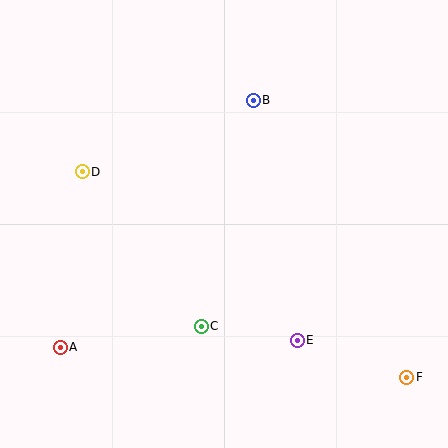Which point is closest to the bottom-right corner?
Point F is closest to the bottom-right corner.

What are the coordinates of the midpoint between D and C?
The midpoint between D and C is at (142, 249).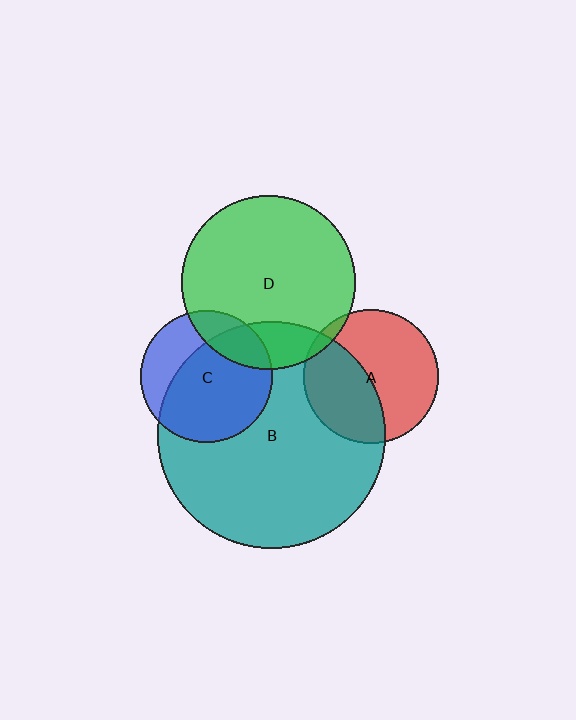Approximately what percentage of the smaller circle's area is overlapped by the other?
Approximately 5%.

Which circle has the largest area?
Circle B (teal).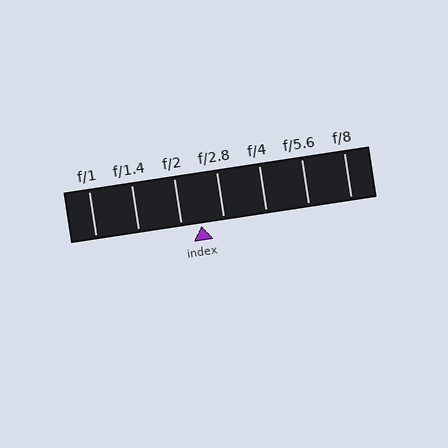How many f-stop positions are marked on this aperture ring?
There are 7 f-stop positions marked.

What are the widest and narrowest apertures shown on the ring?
The widest aperture shown is f/1 and the narrowest is f/8.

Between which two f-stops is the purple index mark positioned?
The index mark is between f/2 and f/2.8.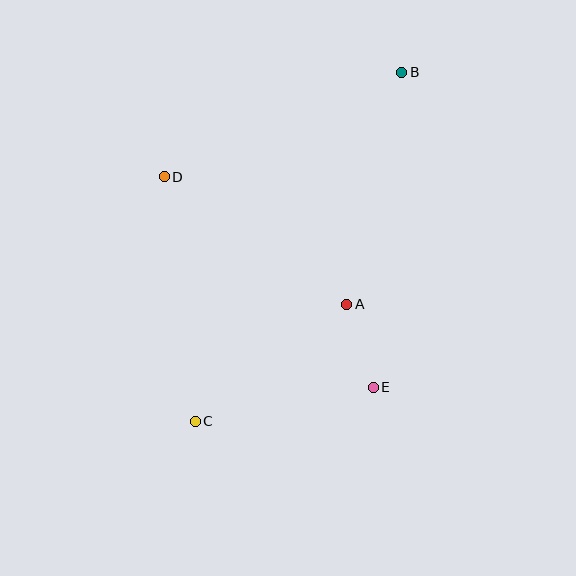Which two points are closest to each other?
Points A and E are closest to each other.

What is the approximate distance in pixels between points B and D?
The distance between B and D is approximately 260 pixels.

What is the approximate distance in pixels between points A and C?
The distance between A and C is approximately 191 pixels.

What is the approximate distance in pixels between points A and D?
The distance between A and D is approximately 223 pixels.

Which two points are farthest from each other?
Points B and C are farthest from each other.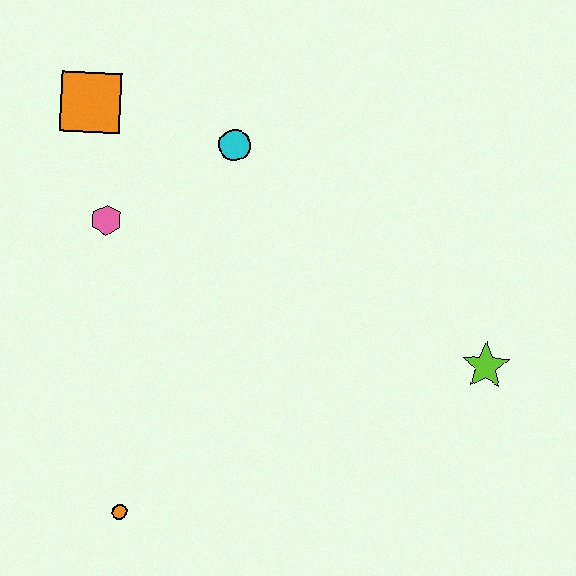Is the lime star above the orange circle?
Yes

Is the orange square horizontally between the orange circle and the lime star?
No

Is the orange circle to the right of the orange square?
Yes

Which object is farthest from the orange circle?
The orange square is farthest from the orange circle.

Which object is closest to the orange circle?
The pink hexagon is closest to the orange circle.